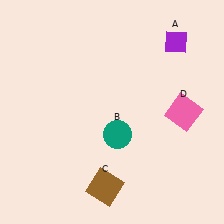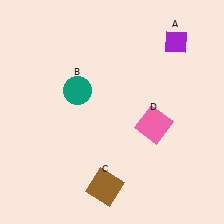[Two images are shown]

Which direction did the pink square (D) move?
The pink square (D) moved left.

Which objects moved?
The objects that moved are: the teal circle (B), the pink square (D).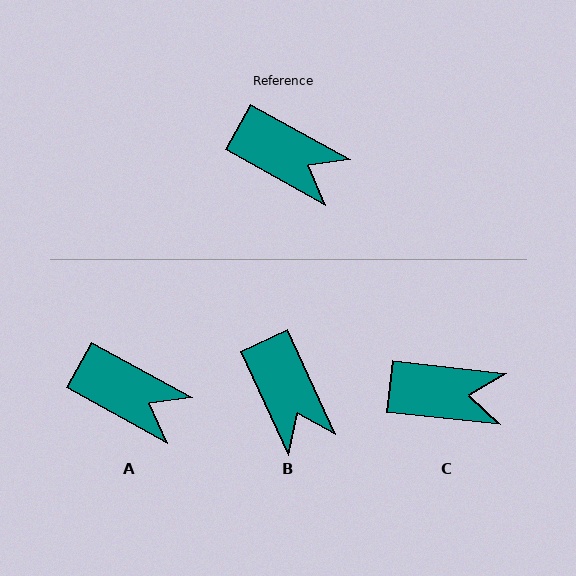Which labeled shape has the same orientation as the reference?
A.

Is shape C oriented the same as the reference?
No, it is off by about 23 degrees.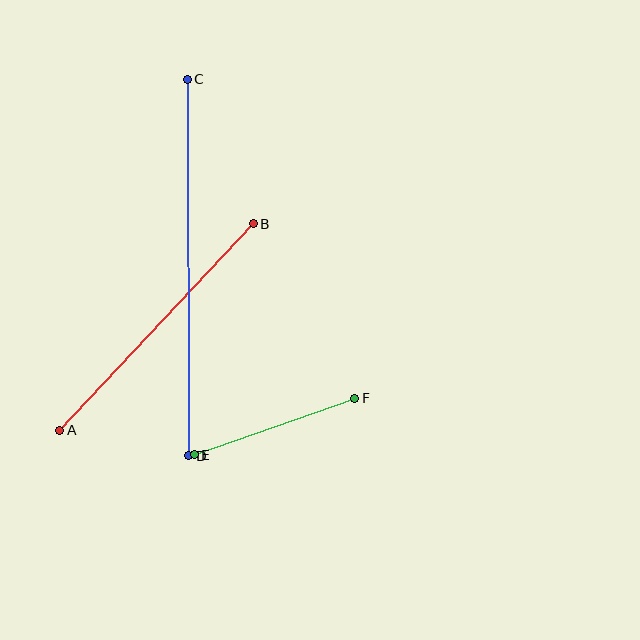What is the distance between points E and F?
The distance is approximately 170 pixels.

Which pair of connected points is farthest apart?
Points C and D are farthest apart.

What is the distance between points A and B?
The distance is approximately 283 pixels.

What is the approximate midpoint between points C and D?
The midpoint is at approximately (188, 268) pixels.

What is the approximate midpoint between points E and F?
The midpoint is at approximately (274, 426) pixels.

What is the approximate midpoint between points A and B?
The midpoint is at approximately (156, 327) pixels.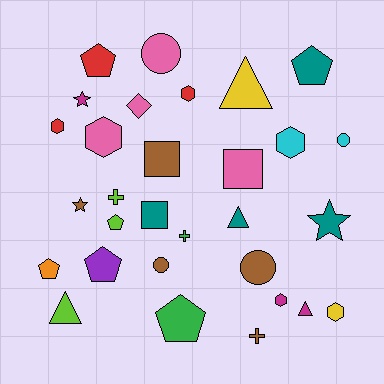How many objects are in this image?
There are 30 objects.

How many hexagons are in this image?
There are 6 hexagons.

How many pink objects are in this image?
There are 4 pink objects.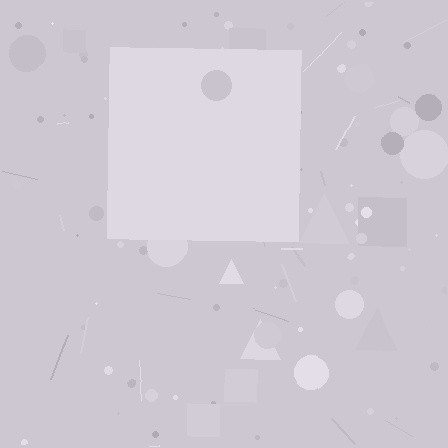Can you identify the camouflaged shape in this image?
The camouflaged shape is a square.